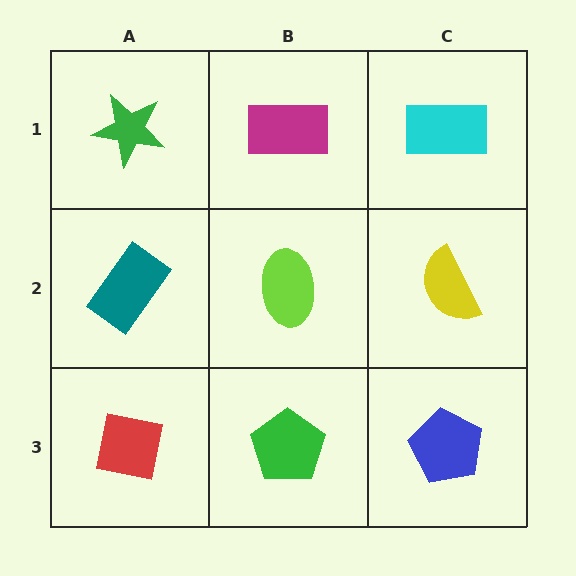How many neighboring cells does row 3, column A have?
2.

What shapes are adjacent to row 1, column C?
A yellow semicircle (row 2, column C), a magenta rectangle (row 1, column B).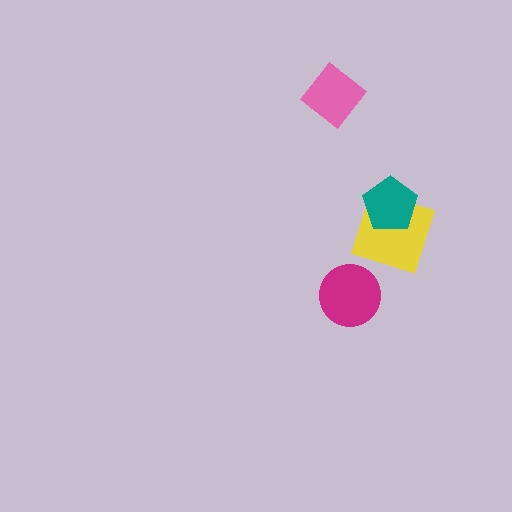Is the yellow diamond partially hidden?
Yes, it is partially covered by another shape.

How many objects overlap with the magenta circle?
0 objects overlap with the magenta circle.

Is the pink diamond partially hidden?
No, no other shape covers it.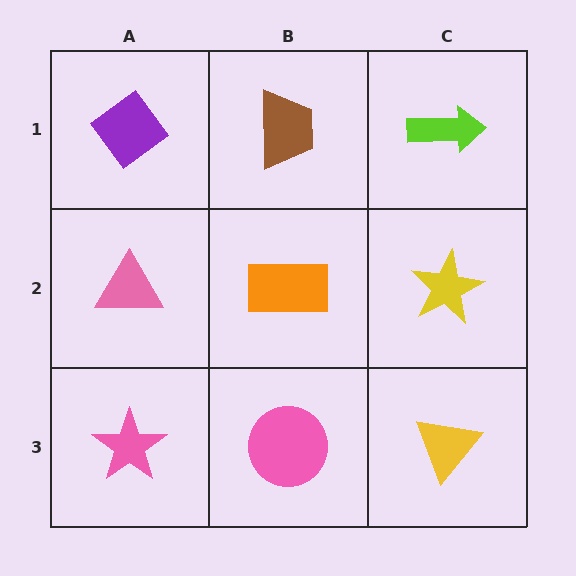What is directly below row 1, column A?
A pink triangle.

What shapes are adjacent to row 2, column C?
A lime arrow (row 1, column C), a yellow triangle (row 3, column C), an orange rectangle (row 2, column B).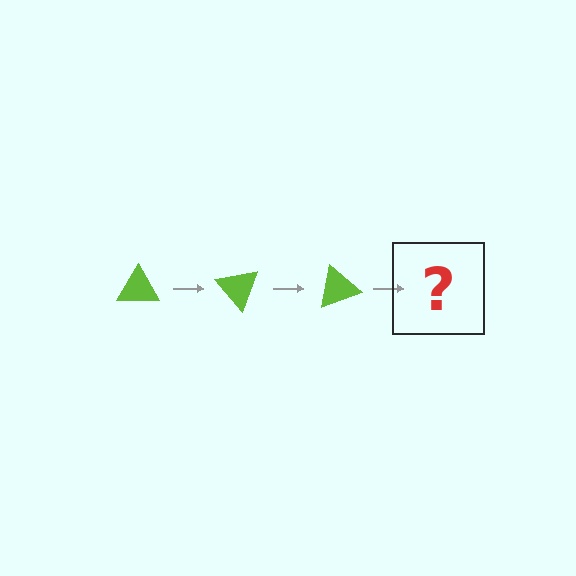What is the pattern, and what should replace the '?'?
The pattern is that the triangle rotates 50 degrees each step. The '?' should be a lime triangle rotated 150 degrees.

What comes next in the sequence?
The next element should be a lime triangle rotated 150 degrees.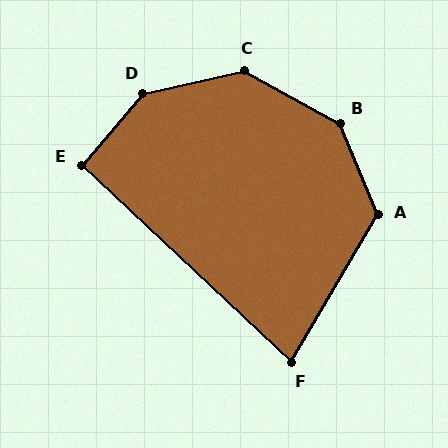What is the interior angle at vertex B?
Approximately 141 degrees (obtuse).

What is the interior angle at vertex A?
Approximately 128 degrees (obtuse).